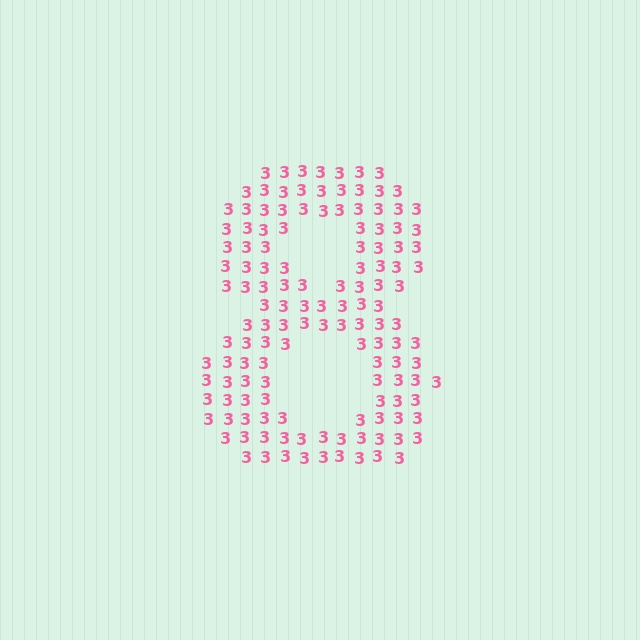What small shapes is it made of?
It is made of small digit 3's.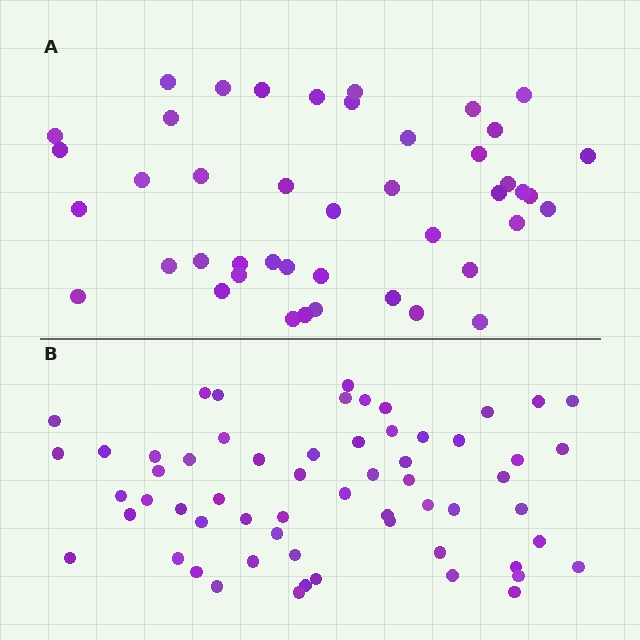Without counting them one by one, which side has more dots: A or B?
Region B (the bottom region) has more dots.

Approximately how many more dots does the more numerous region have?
Region B has approximately 15 more dots than region A.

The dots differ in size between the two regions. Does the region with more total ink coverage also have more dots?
No. Region A has more total ink coverage because its dots are larger, but region B actually contains more individual dots. Total area can be misleading — the number of items is what matters here.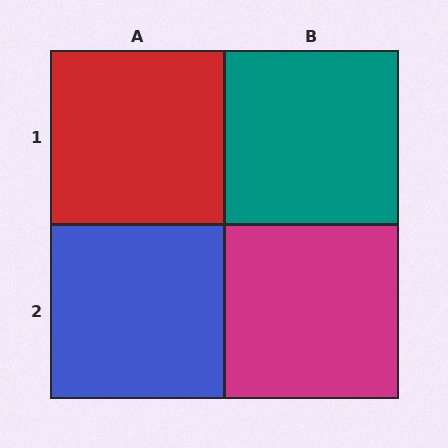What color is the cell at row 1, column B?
Teal.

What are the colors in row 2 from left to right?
Blue, magenta.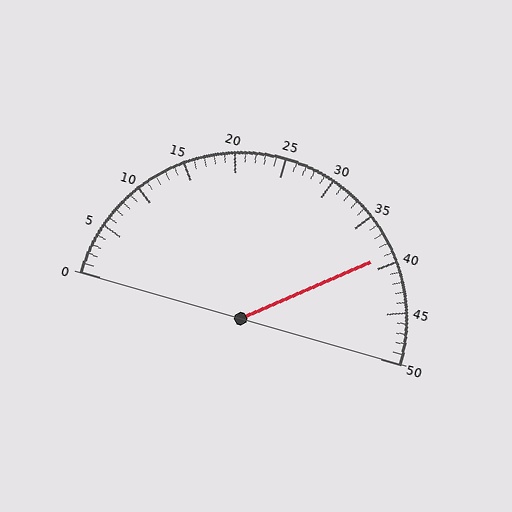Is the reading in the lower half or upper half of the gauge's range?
The reading is in the upper half of the range (0 to 50).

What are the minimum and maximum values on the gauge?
The gauge ranges from 0 to 50.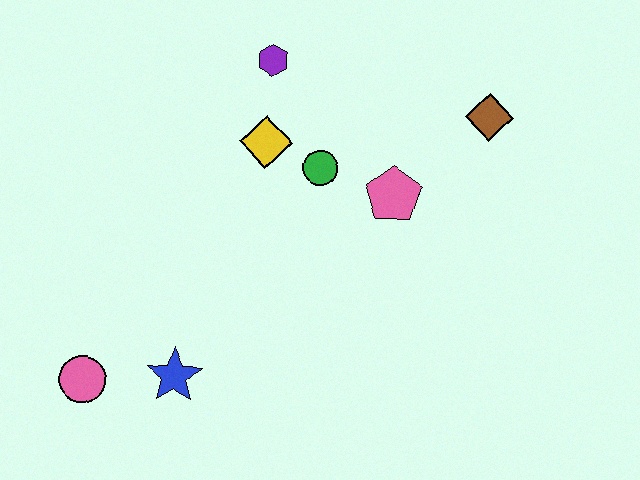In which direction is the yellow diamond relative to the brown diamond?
The yellow diamond is to the left of the brown diamond.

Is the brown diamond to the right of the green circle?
Yes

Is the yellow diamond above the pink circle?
Yes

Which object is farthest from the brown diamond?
The pink circle is farthest from the brown diamond.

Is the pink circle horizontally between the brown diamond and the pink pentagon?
No